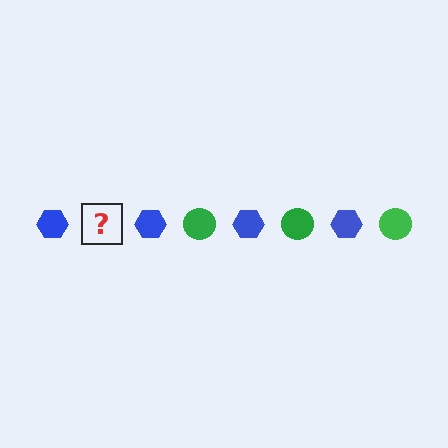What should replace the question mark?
The question mark should be replaced with a green circle.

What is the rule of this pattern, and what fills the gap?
The rule is that the pattern alternates between blue hexagon and green circle. The gap should be filled with a green circle.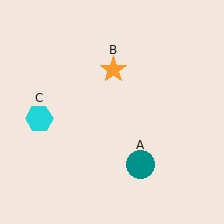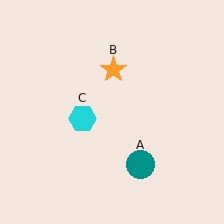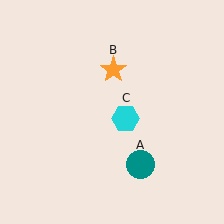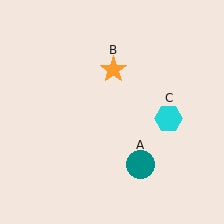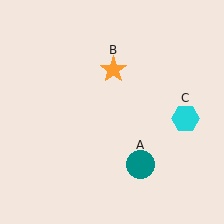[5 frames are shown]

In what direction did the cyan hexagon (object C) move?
The cyan hexagon (object C) moved right.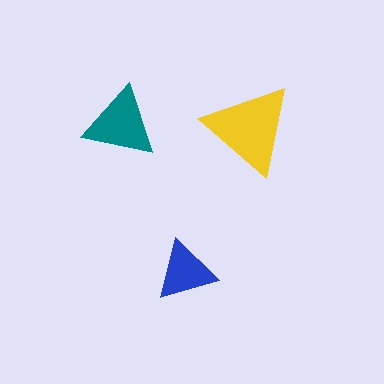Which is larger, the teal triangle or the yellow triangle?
The yellow one.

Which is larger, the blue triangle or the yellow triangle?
The yellow one.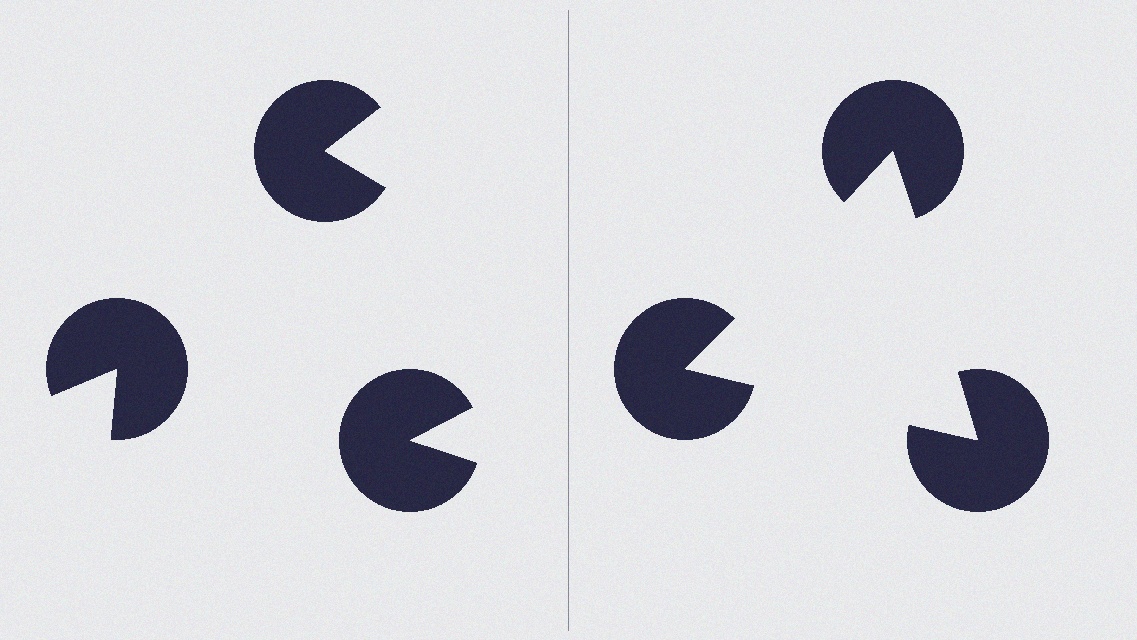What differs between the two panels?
The pac-man discs are positioned identically on both sides; only the wedge orientations differ. On the right they align to a triangle; on the left they are misaligned.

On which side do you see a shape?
An illusory triangle appears on the right side. On the left side the wedge cuts are rotated, so no coherent shape forms.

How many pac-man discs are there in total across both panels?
6 — 3 on each side.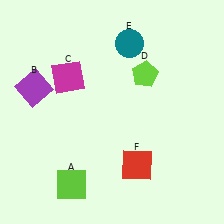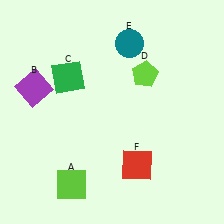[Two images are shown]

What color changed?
The square (C) changed from magenta in Image 1 to green in Image 2.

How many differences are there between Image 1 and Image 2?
There is 1 difference between the two images.